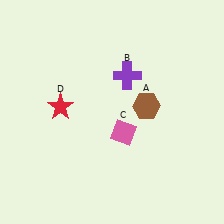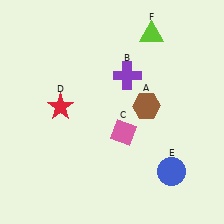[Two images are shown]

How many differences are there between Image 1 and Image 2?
There are 2 differences between the two images.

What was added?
A blue circle (E), a lime triangle (F) were added in Image 2.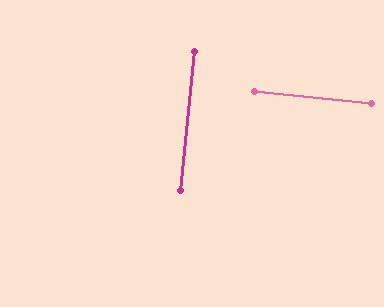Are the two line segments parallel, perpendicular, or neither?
Perpendicular — they meet at approximately 90°.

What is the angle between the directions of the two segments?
Approximately 90 degrees.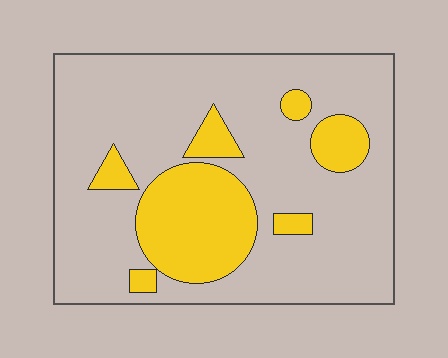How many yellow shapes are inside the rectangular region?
7.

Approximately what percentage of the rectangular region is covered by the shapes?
Approximately 25%.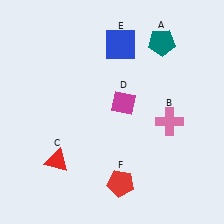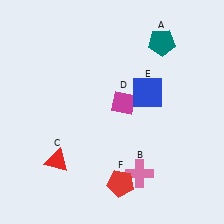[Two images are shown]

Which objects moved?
The objects that moved are: the pink cross (B), the blue square (E).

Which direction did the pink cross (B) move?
The pink cross (B) moved down.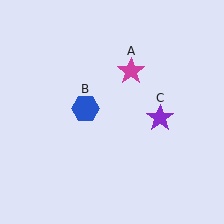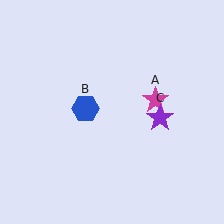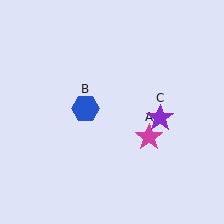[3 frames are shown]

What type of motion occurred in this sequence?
The magenta star (object A) rotated clockwise around the center of the scene.